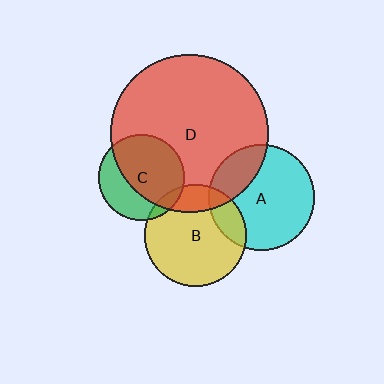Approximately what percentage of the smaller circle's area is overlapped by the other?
Approximately 10%.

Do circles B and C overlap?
Yes.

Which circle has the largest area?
Circle D (red).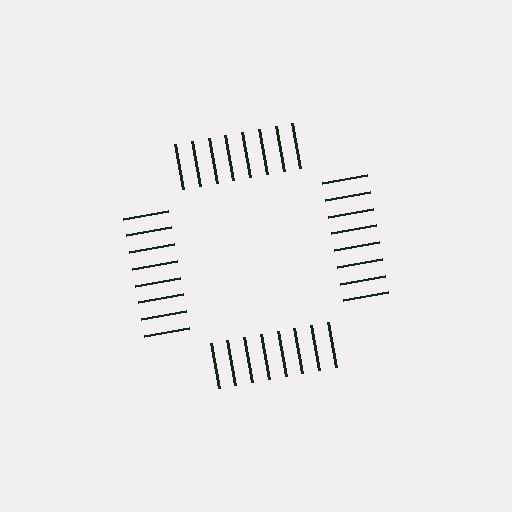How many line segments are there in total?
32 — 8 along each of the 4 edges.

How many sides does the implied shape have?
4 sides — the line-ends trace a square.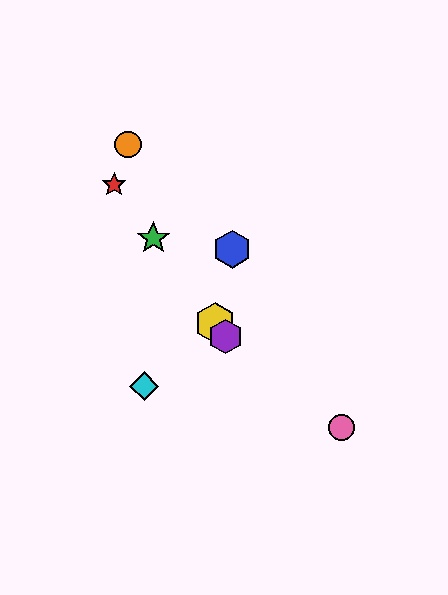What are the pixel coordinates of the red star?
The red star is at (114, 185).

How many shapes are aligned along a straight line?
4 shapes (the red star, the green star, the yellow hexagon, the purple hexagon) are aligned along a straight line.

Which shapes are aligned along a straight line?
The red star, the green star, the yellow hexagon, the purple hexagon are aligned along a straight line.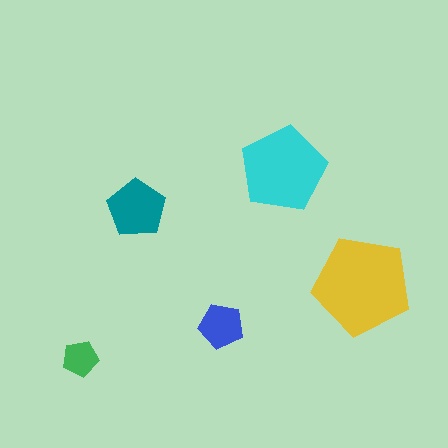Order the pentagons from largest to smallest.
the yellow one, the cyan one, the teal one, the blue one, the green one.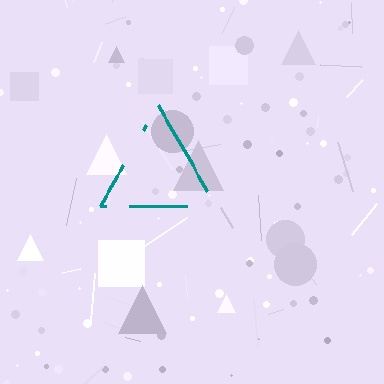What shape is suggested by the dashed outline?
The dashed outline suggests a triangle.